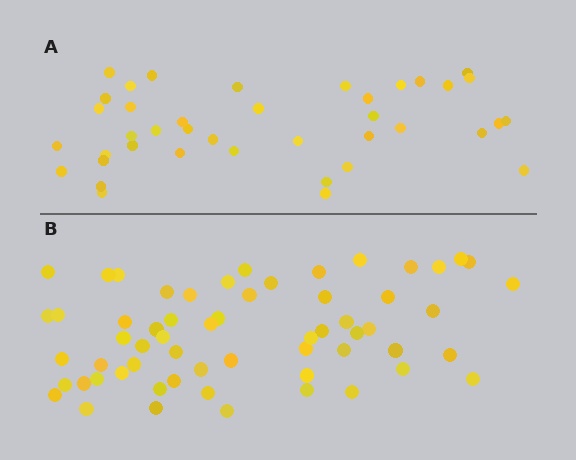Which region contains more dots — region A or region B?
Region B (the bottom region) has more dots.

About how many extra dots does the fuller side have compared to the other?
Region B has approximately 20 more dots than region A.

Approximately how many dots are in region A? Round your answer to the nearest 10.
About 40 dots.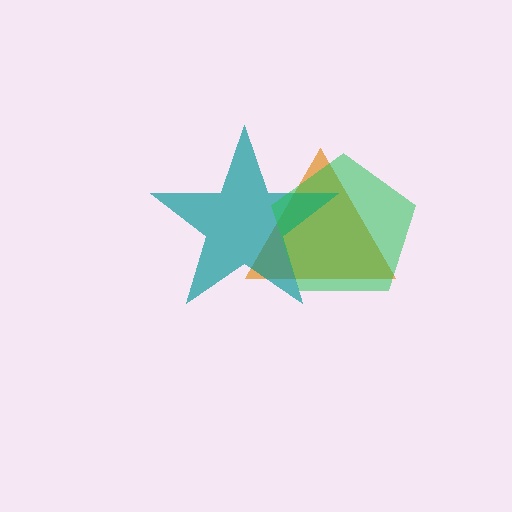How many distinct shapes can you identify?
There are 3 distinct shapes: an orange triangle, a teal star, a green pentagon.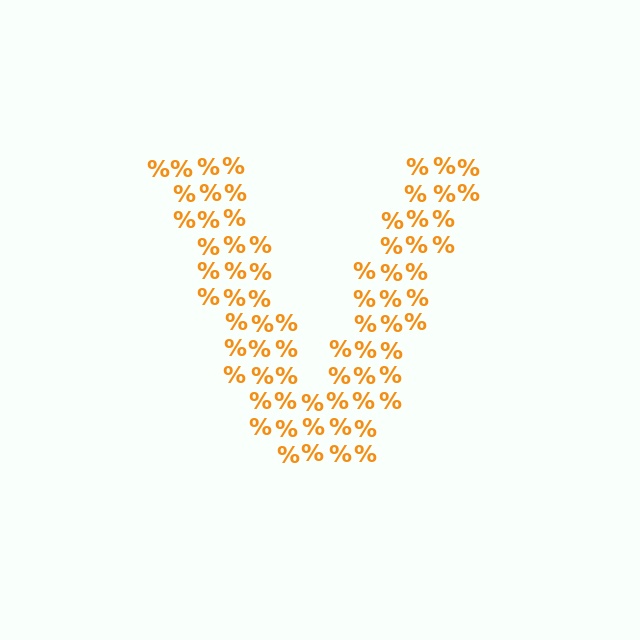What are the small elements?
The small elements are percent signs.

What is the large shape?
The large shape is the letter V.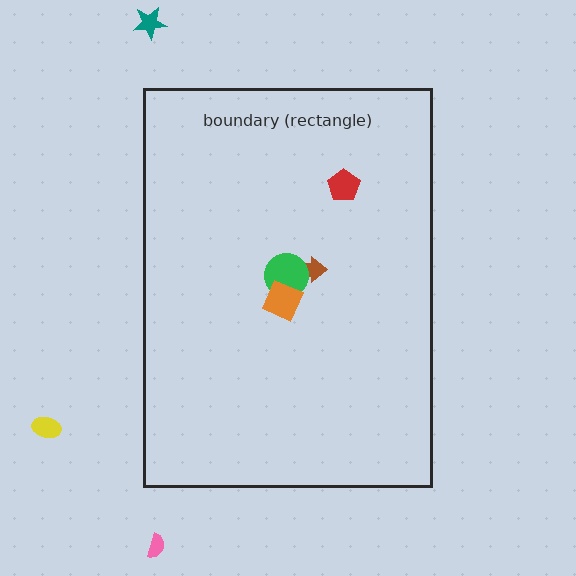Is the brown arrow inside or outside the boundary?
Inside.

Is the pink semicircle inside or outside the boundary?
Outside.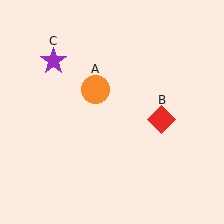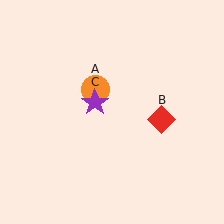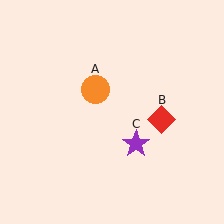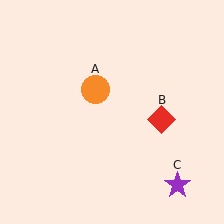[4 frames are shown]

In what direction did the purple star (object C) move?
The purple star (object C) moved down and to the right.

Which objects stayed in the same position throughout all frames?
Orange circle (object A) and red diamond (object B) remained stationary.